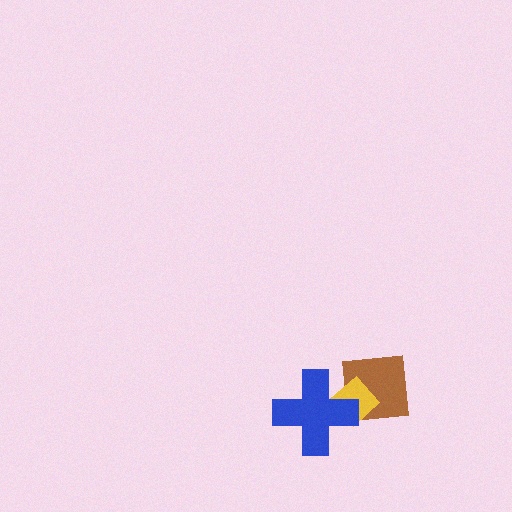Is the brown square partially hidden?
Yes, it is partially covered by another shape.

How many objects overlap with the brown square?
2 objects overlap with the brown square.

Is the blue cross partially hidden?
No, no other shape covers it.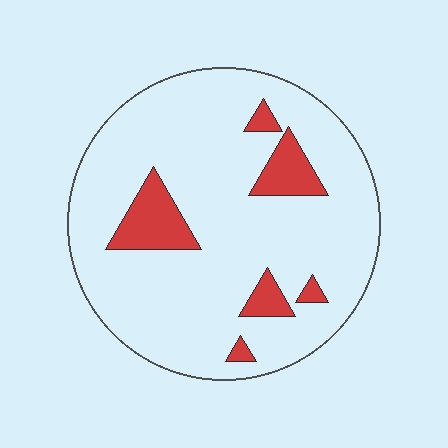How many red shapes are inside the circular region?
6.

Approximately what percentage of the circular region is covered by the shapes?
Approximately 15%.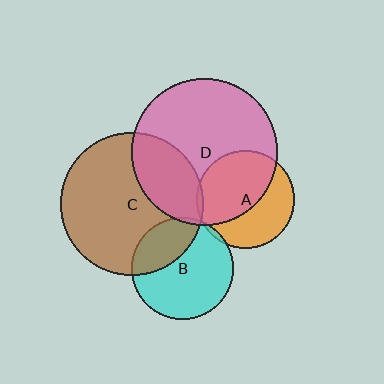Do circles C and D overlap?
Yes.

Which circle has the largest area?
Circle D (pink).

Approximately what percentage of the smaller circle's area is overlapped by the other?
Approximately 25%.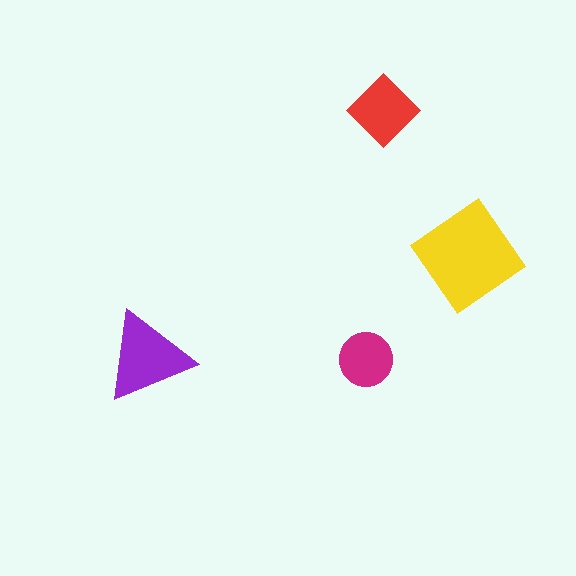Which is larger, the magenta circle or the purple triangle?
The purple triangle.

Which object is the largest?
The yellow diamond.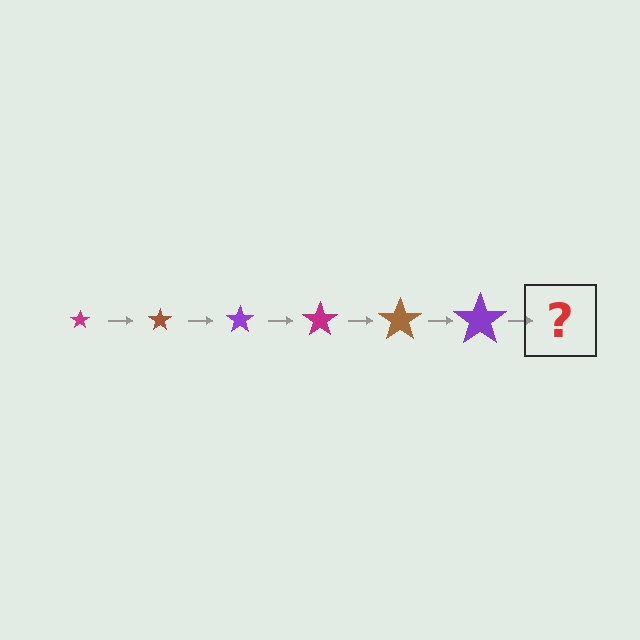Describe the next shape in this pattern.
It should be a magenta star, larger than the previous one.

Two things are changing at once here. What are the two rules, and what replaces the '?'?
The two rules are that the star grows larger each step and the color cycles through magenta, brown, and purple. The '?' should be a magenta star, larger than the previous one.